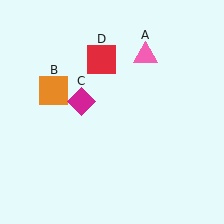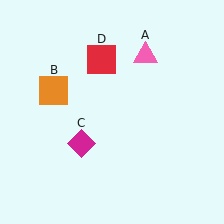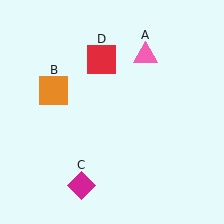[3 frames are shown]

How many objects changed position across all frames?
1 object changed position: magenta diamond (object C).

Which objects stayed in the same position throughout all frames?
Pink triangle (object A) and orange square (object B) and red square (object D) remained stationary.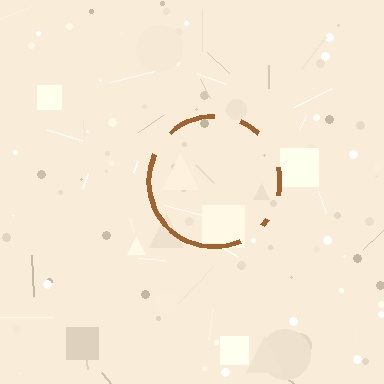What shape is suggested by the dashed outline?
The dashed outline suggests a circle.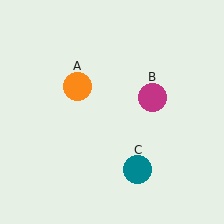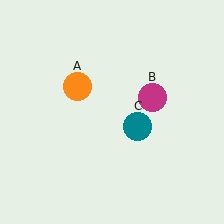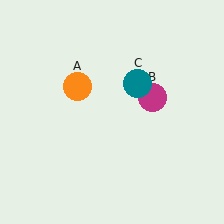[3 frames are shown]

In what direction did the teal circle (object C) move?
The teal circle (object C) moved up.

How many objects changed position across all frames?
1 object changed position: teal circle (object C).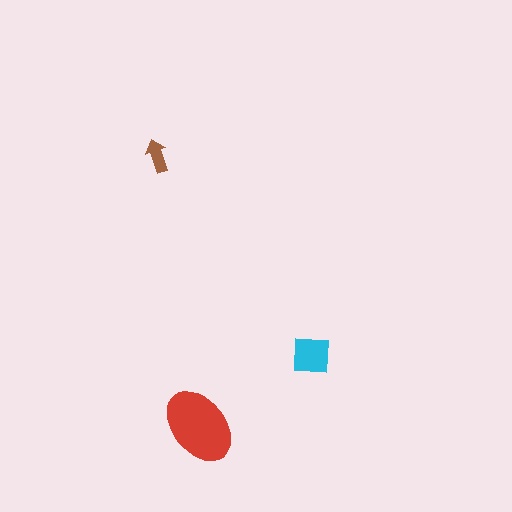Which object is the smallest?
The brown arrow.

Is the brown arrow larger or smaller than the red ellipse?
Smaller.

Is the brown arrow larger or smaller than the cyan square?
Smaller.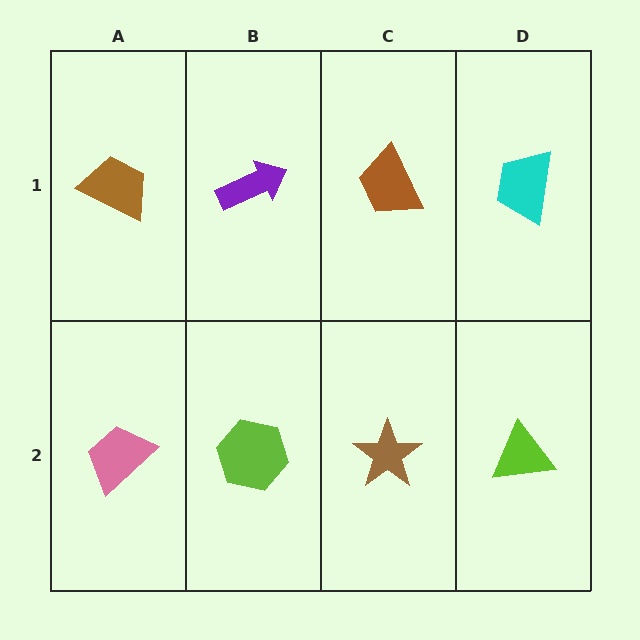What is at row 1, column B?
A purple arrow.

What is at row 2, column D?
A lime triangle.